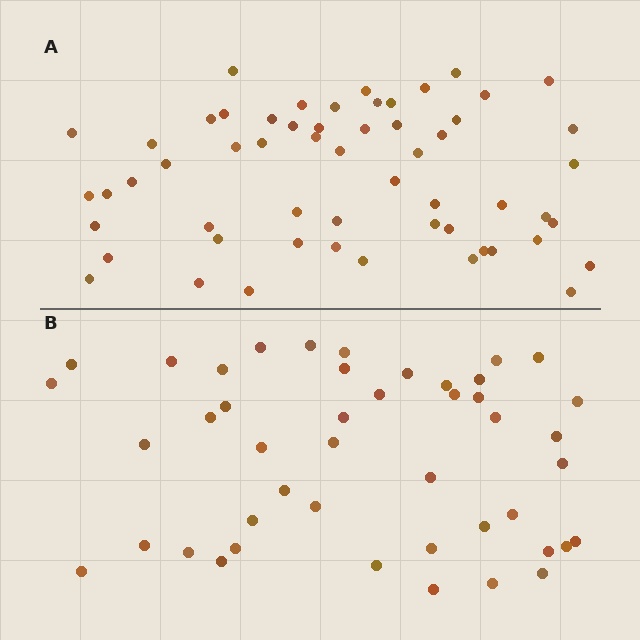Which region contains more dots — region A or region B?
Region A (the top region) has more dots.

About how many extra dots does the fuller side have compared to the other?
Region A has roughly 12 or so more dots than region B.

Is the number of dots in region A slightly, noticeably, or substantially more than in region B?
Region A has noticeably more, but not dramatically so. The ratio is roughly 1.3 to 1.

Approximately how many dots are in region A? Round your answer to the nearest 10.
About 60 dots. (The exact count is 57, which rounds to 60.)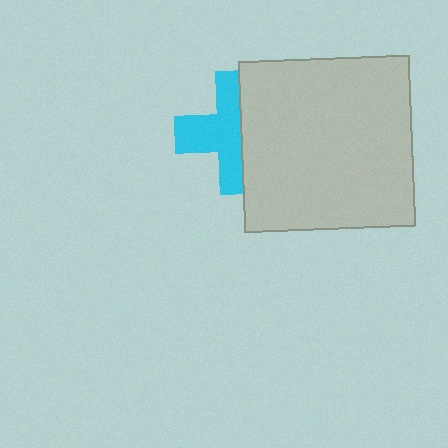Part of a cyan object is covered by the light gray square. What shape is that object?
It is a cross.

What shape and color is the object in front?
The object in front is a light gray square.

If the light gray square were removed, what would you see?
You would see the complete cyan cross.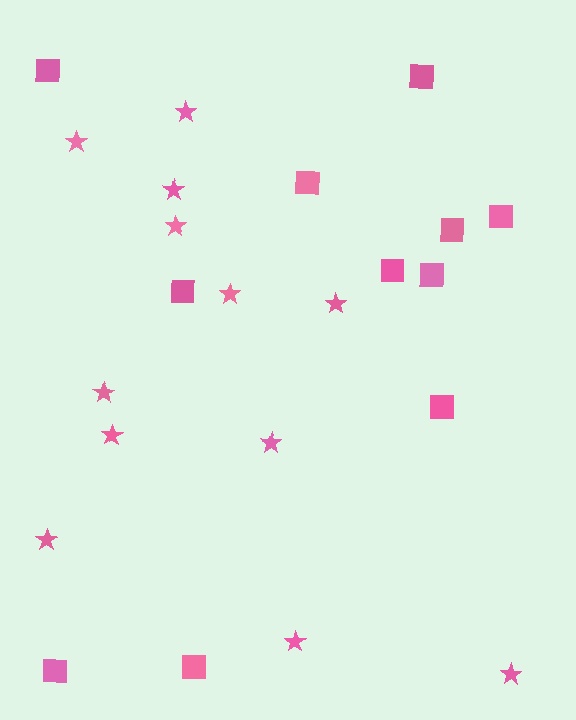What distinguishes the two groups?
There are 2 groups: one group of squares (11) and one group of stars (12).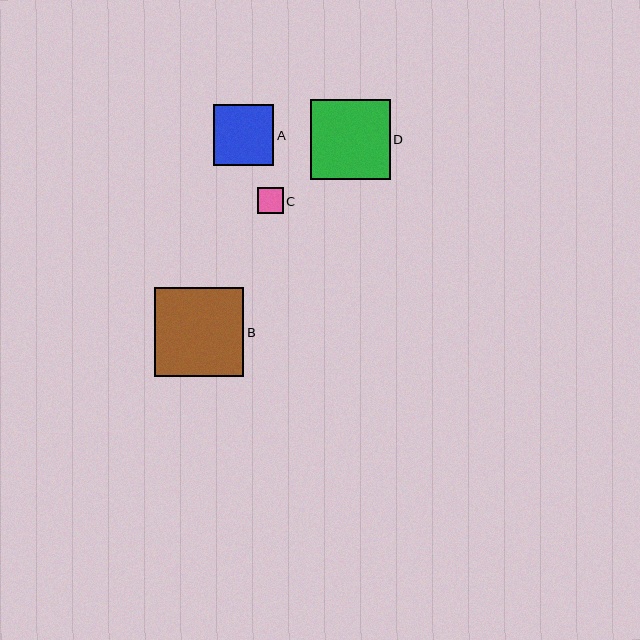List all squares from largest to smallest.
From largest to smallest: B, D, A, C.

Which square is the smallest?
Square C is the smallest with a size of approximately 26 pixels.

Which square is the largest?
Square B is the largest with a size of approximately 89 pixels.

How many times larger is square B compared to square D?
Square B is approximately 1.1 times the size of square D.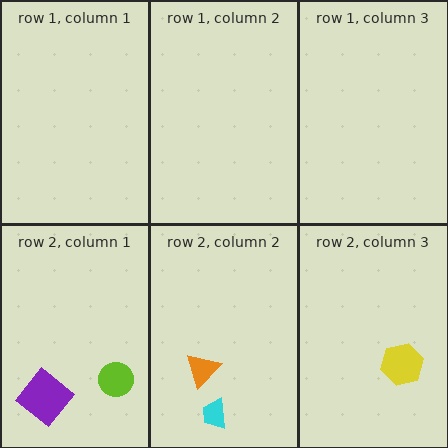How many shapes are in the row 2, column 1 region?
2.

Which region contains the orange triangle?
The row 2, column 2 region.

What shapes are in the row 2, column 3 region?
The yellow hexagon.